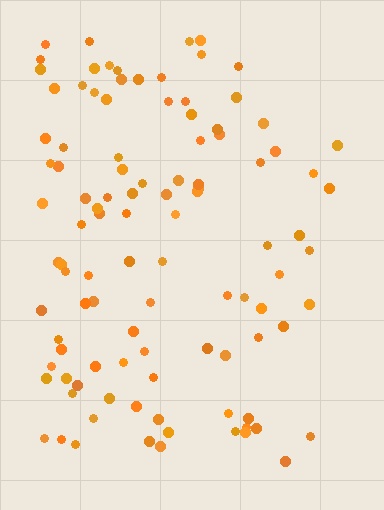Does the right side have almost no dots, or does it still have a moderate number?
Still a moderate number, just noticeably fewer than the left.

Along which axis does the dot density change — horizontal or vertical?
Horizontal.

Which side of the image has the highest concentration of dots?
The left.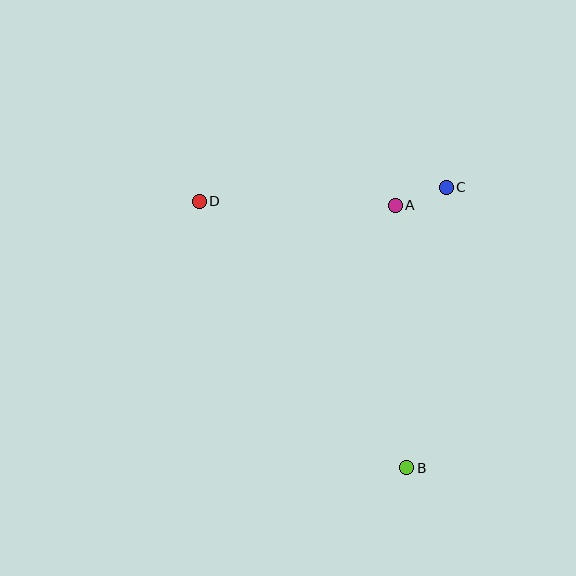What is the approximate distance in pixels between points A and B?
The distance between A and B is approximately 263 pixels.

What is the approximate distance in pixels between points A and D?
The distance between A and D is approximately 196 pixels.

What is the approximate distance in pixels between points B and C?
The distance between B and C is approximately 284 pixels.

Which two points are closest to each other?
Points A and C are closest to each other.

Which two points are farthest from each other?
Points B and D are farthest from each other.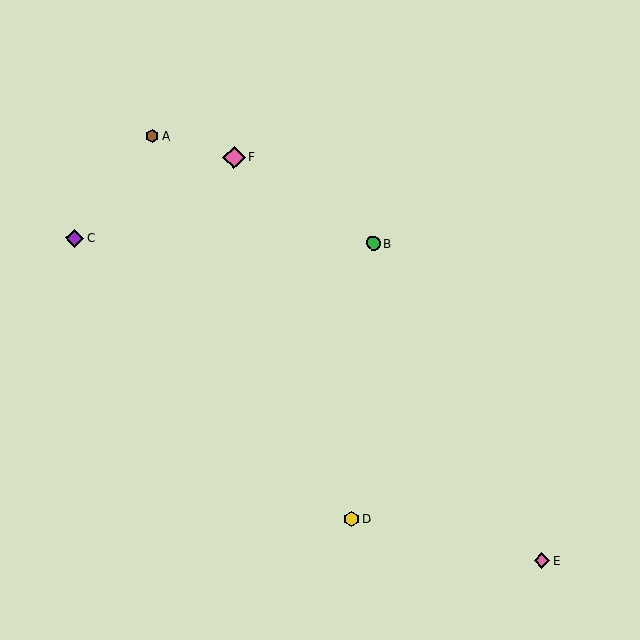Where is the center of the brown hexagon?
The center of the brown hexagon is at (152, 137).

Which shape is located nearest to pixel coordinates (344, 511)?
The yellow hexagon (labeled D) at (352, 519) is nearest to that location.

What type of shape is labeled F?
Shape F is a pink diamond.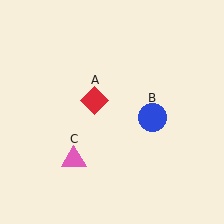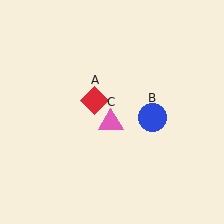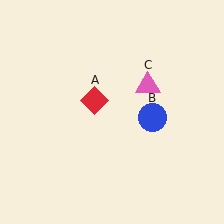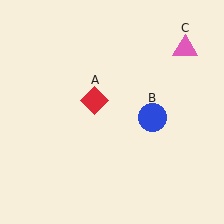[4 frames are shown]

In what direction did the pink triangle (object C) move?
The pink triangle (object C) moved up and to the right.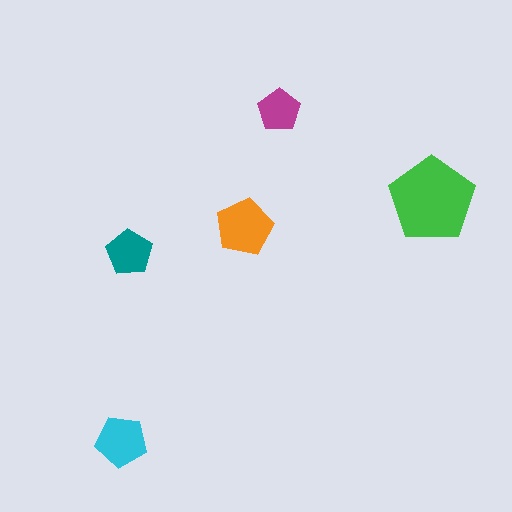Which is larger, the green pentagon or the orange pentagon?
The green one.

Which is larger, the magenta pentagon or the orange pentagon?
The orange one.